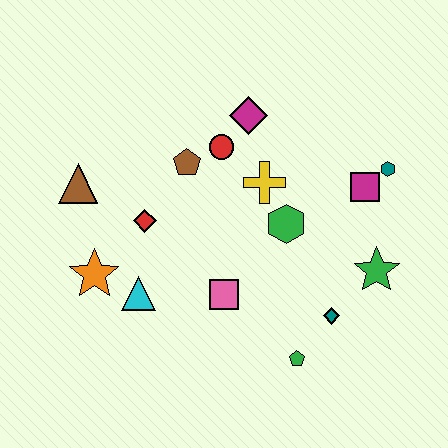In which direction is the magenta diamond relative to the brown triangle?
The magenta diamond is to the right of the brown triangle.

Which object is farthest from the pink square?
The teal hexagon is farthest from the pink square.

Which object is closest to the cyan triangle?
The orange star is closest to the cyan triangle.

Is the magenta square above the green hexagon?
Yes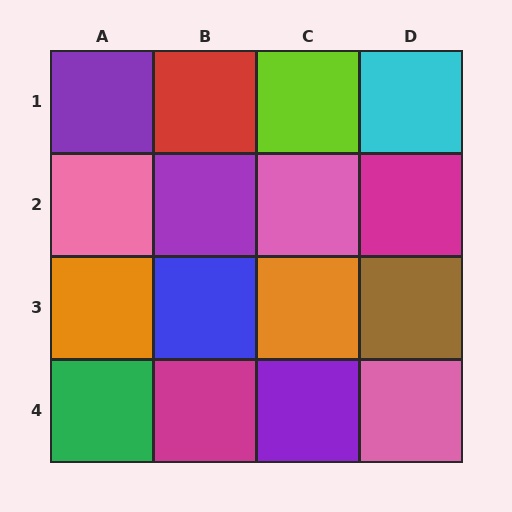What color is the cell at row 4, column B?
Magenta.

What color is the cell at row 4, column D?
Pink.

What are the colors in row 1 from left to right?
Purple, red, lime, cyan.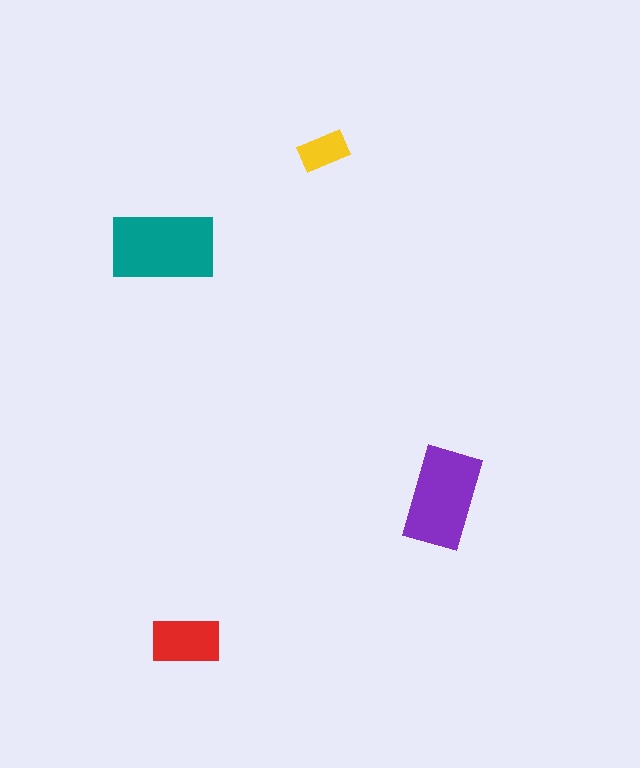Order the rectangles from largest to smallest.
the teal one, the purple one, the red one, the yellow one.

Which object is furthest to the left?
The teal rectangle is leftmost.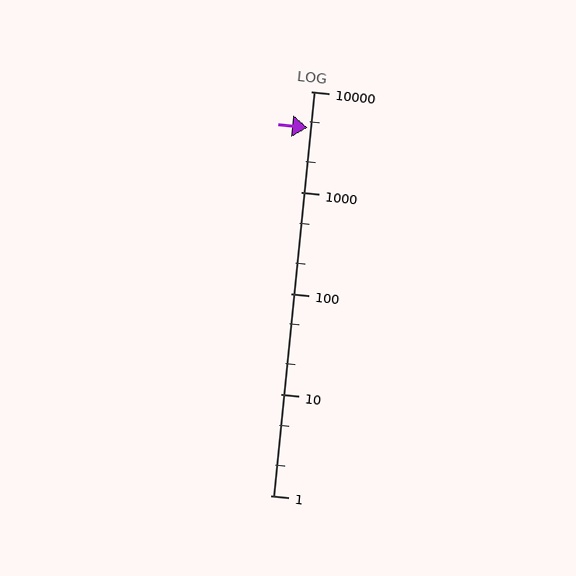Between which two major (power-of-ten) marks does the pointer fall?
The pointer is between 1000 and 10000.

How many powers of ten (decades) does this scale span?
The scale spans 4 decades, from 1 to 10000.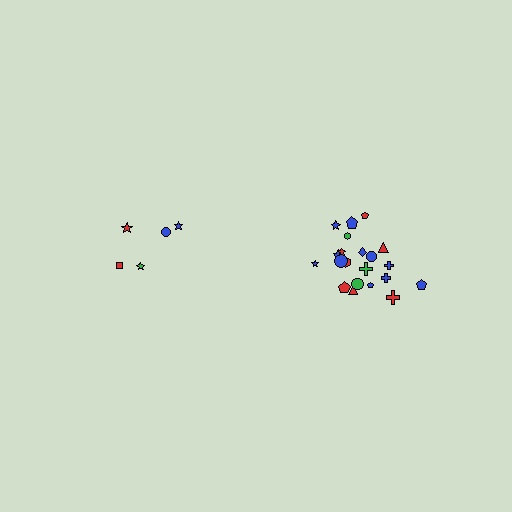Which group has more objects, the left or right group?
The right group.